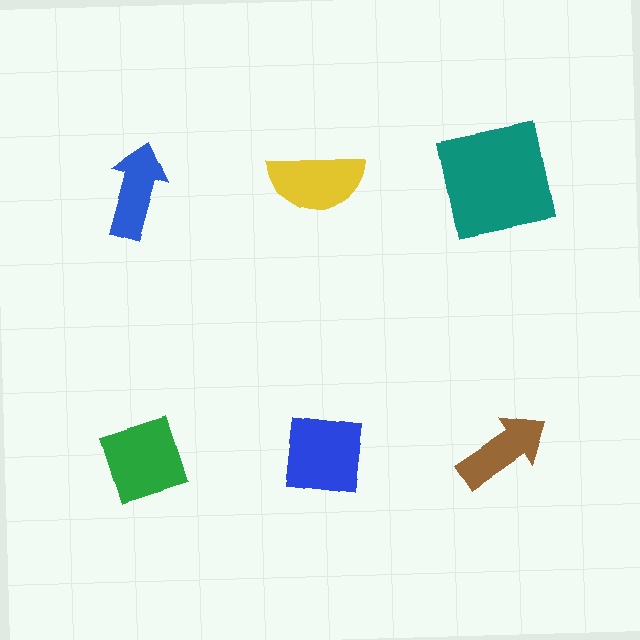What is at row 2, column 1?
A green diamond.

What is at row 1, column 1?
A blue arrow.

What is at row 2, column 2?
A blue square.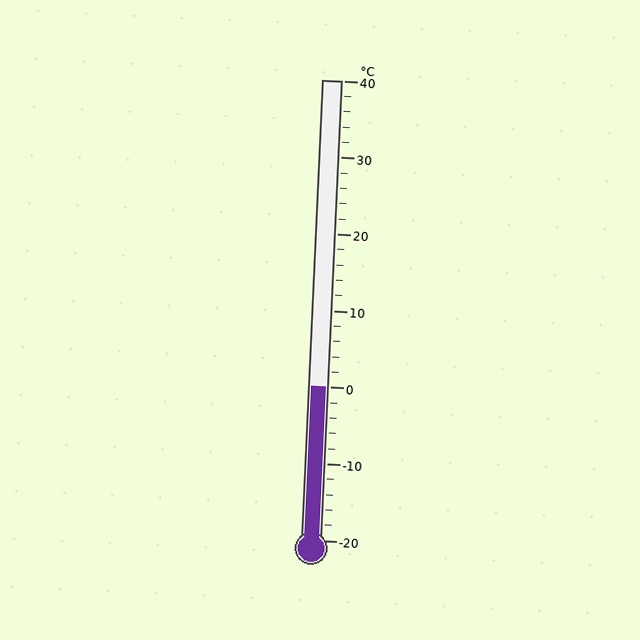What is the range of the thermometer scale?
The thermometer scale ranges from -20°C to 40°C.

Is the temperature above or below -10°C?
The temperature is above -10°C.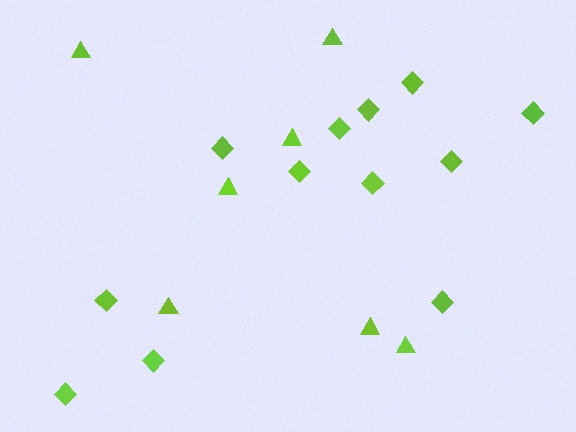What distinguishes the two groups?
There are 2 groups: one group of diamonds (12) and one group of triangles (7).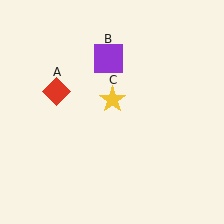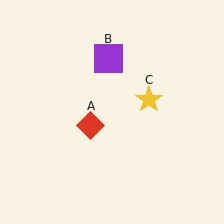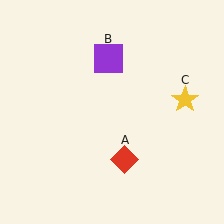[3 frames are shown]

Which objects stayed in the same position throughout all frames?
Purple square (object B) remained stationary.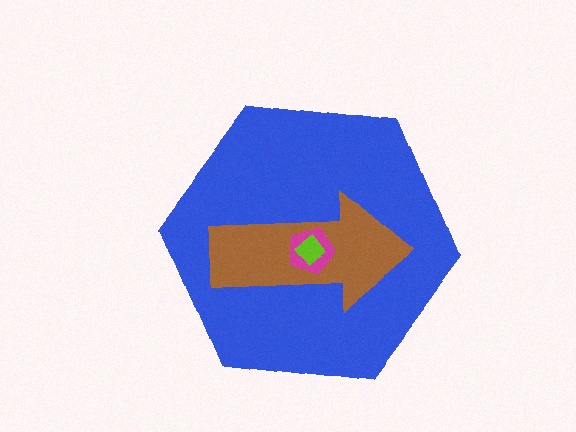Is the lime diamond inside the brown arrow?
Yes.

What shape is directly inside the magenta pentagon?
The lime diamond.